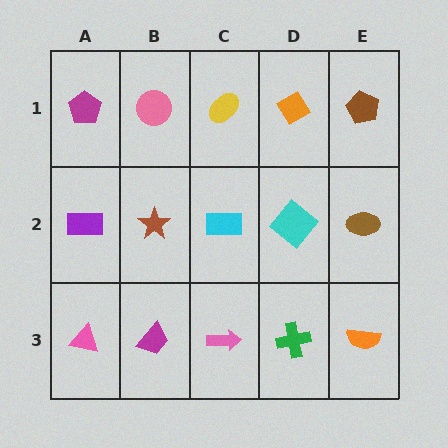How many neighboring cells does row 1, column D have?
3.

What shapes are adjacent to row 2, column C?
A yellow ellipse (row 1, column C), a pink arrow (row 3, column C), a brown star (row 2, column B), a cyan diamond (row 2, column D).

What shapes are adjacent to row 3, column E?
A brown ellipse (row 2, column E), a green cross (row 3, column D).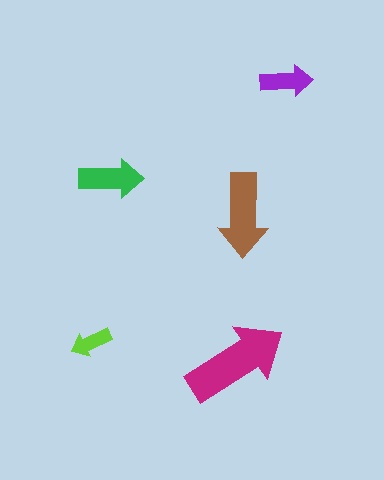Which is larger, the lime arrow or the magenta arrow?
The magenta one.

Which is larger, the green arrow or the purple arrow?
The green one.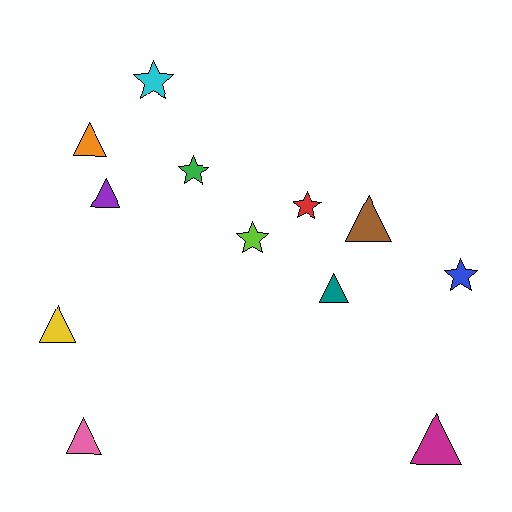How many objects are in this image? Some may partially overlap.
There are 12 objects.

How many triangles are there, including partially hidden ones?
There are 7 triangles.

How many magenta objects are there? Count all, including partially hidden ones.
There is 1 magenta object.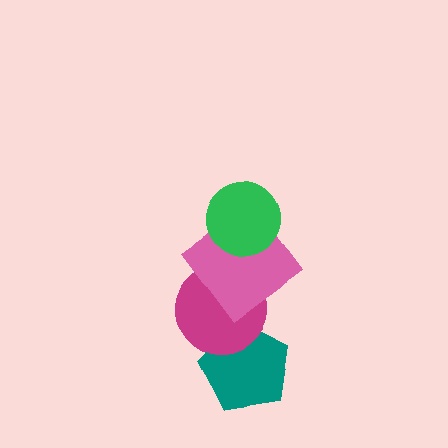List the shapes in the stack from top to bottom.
From top to bottom: the green circle, the pink diamond, the magenta circle, the teal pentagon.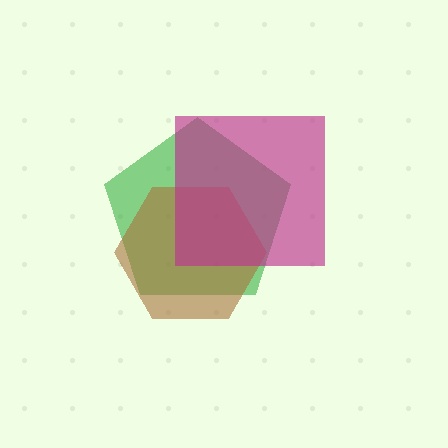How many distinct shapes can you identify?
There are 3 distinct shapes: a green pentagon, a brown hexagon, a magenta square.